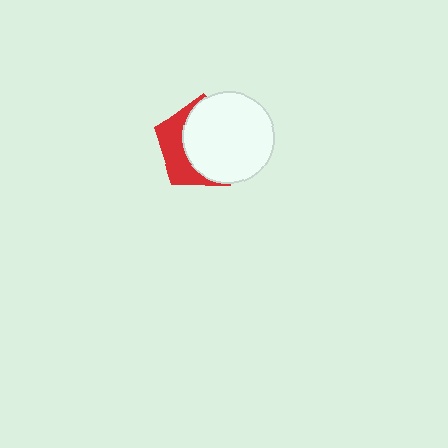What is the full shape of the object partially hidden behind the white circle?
The partially hidden object is a red pentagon.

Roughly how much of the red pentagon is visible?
A small part of it is visible (roughly 34%).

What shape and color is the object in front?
The object in front is a white circle.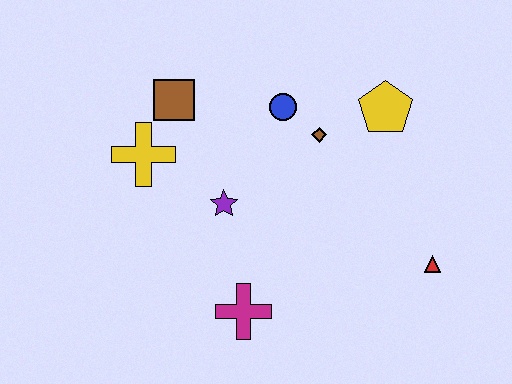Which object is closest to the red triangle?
The yellow pentagon is closest to the red triangle.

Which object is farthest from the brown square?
The red triangle is farthest from the brown square.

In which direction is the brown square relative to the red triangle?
The brown square is to the left of the red triangle.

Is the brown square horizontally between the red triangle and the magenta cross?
No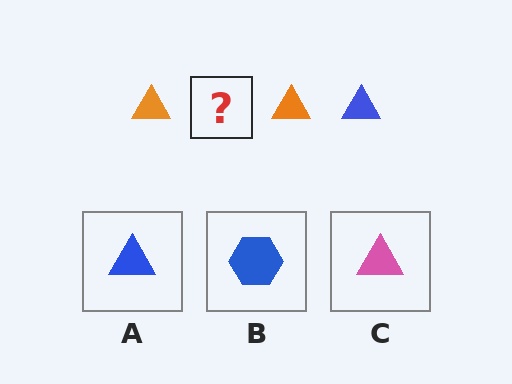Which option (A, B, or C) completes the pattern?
A.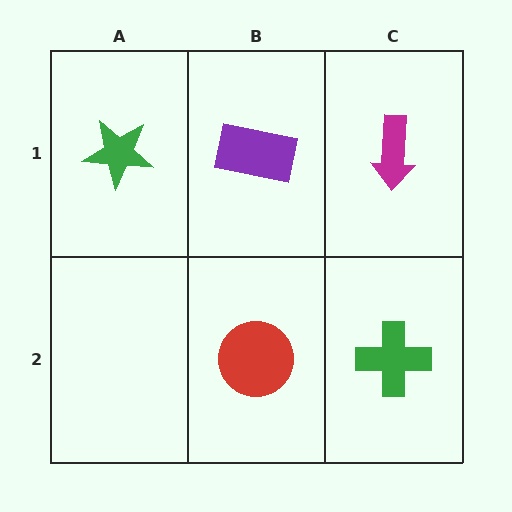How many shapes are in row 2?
2 shapes.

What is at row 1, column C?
A magenta arrow.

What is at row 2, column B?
A red circle.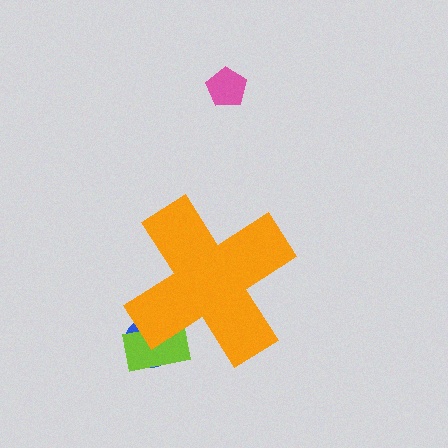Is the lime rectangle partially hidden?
Yes, the lime rectangle is partially hidden behind the orange cross.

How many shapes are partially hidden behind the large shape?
2 shapes are partially hidden.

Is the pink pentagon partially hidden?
No, the pink pentagon is fully visible.